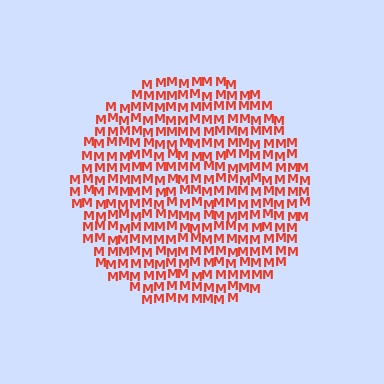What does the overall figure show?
The overall figure shows a circle.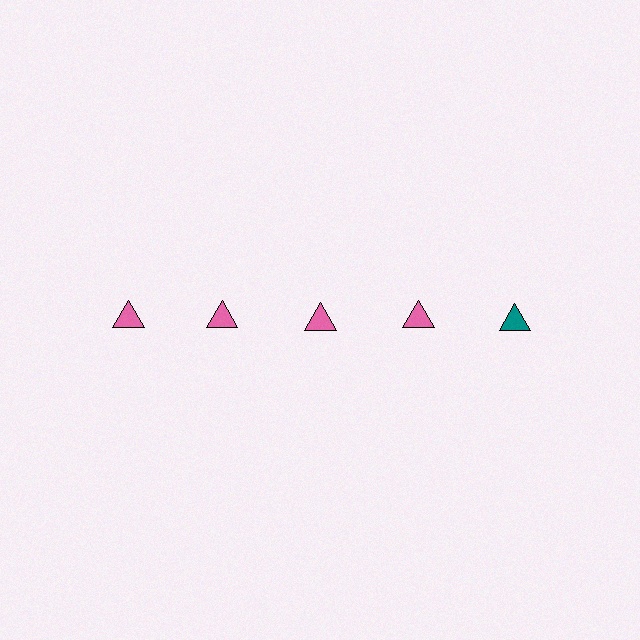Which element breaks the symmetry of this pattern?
The teal triangle in the top row, rightmost column breaks the symmetry. All other shapes are pink triangles.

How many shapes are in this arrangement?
There are 5 shapes arranged in a grid pattern.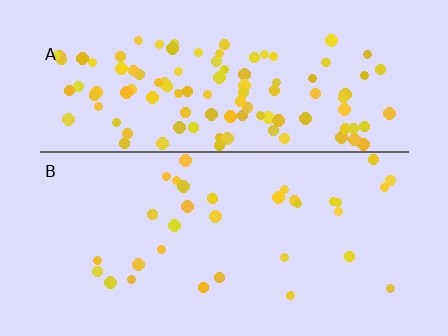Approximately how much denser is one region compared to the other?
Approximately 3.6× — region A over region B.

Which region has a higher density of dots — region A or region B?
A (the top).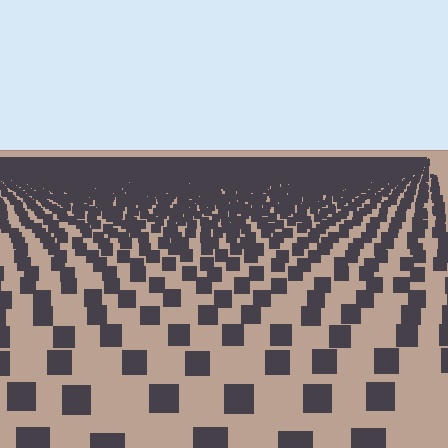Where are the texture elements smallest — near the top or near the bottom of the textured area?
Near the top.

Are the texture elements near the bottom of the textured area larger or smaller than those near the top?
Larger. Near the bottom, elements are closer to the viewer and appear at a bigger on-screen size.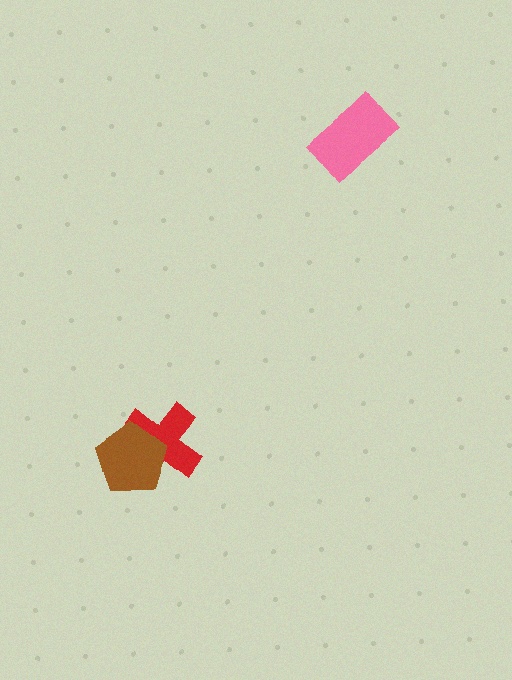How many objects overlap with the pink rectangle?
0 objects overlap with the pink rectangle.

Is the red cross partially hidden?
Yes, it is partially covered by another shape.